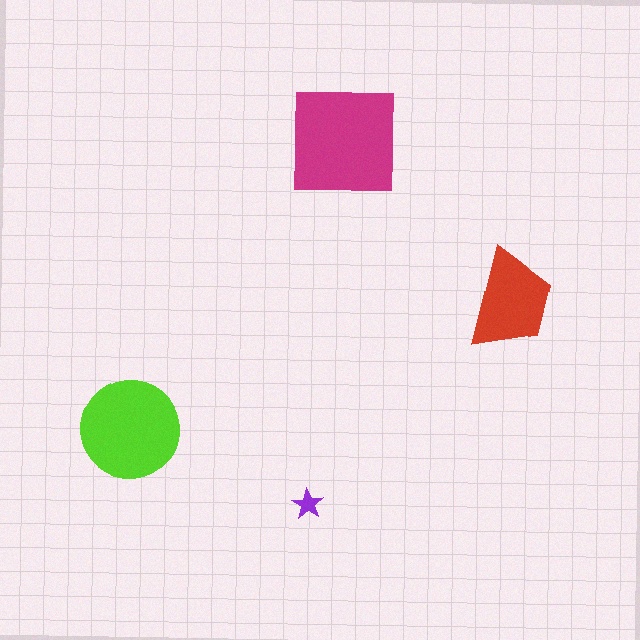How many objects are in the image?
There are 4 objects in the image.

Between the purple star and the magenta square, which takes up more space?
The magenta square.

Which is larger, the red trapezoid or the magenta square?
The magenta square.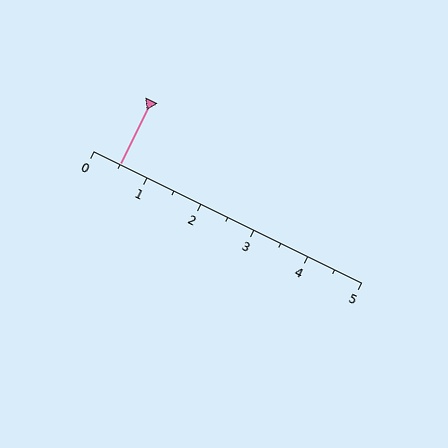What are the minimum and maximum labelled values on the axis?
The axis runs from 0 to 5.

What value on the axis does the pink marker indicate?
The marker indicates approximately 0.5.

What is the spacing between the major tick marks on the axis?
The major ticks are spaced 1 apart.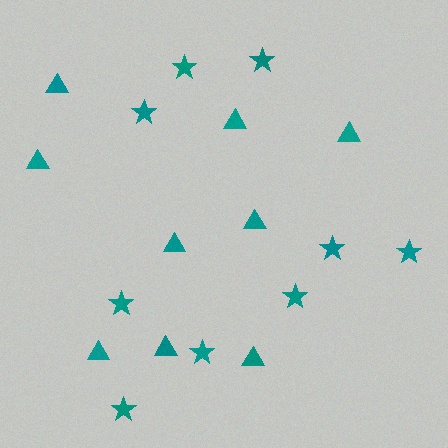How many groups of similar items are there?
There are 2 groups: one group of triangles (9) and one group of stars (9).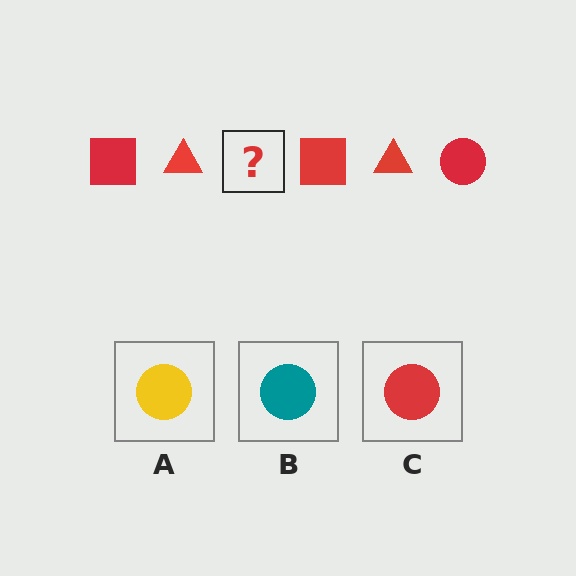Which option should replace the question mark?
Option C.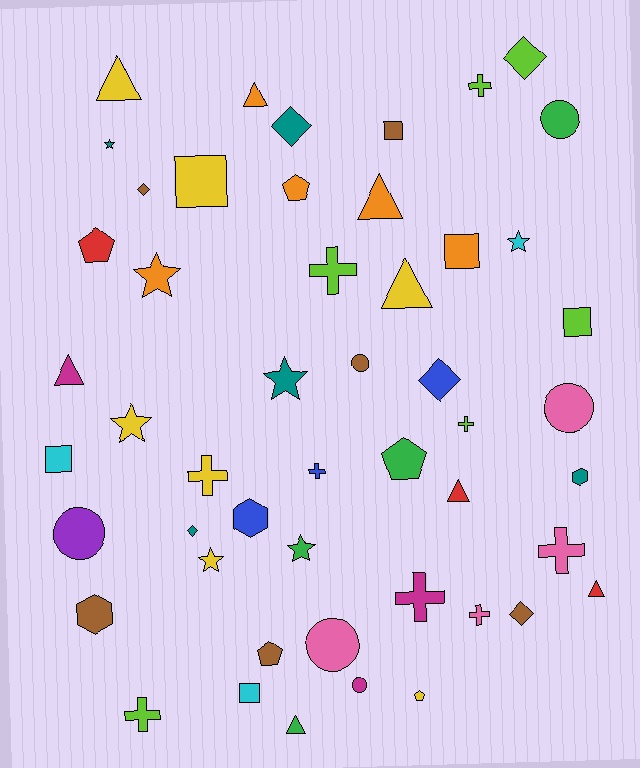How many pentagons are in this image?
There are 5 pentagons.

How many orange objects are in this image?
There are 5 orange objects.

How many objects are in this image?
There are 50 objects.